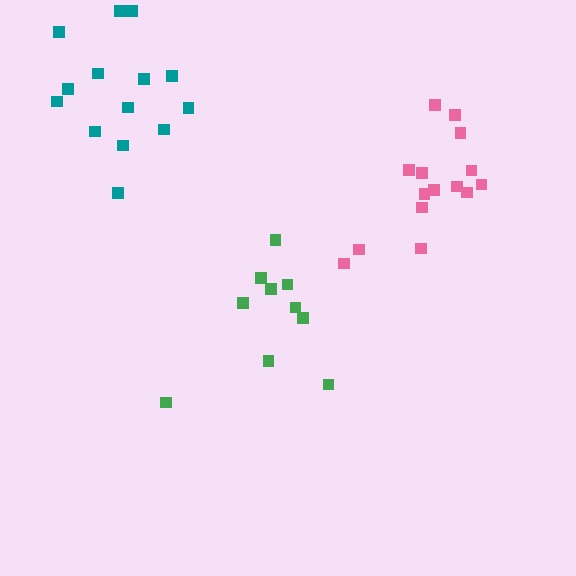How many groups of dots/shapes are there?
There are 3 groups.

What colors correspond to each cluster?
The clusters are colored: pink, green, teal.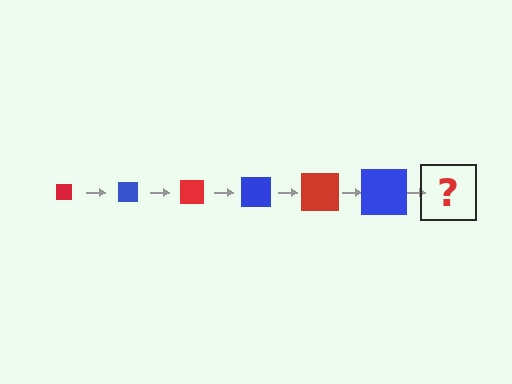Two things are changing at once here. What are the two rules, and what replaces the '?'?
The two rules are that the square grows larger each step and the color cycles through red and blue. The '?' should be a red square, larger than the previous one.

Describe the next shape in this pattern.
It should be a red square, larger than the previous one.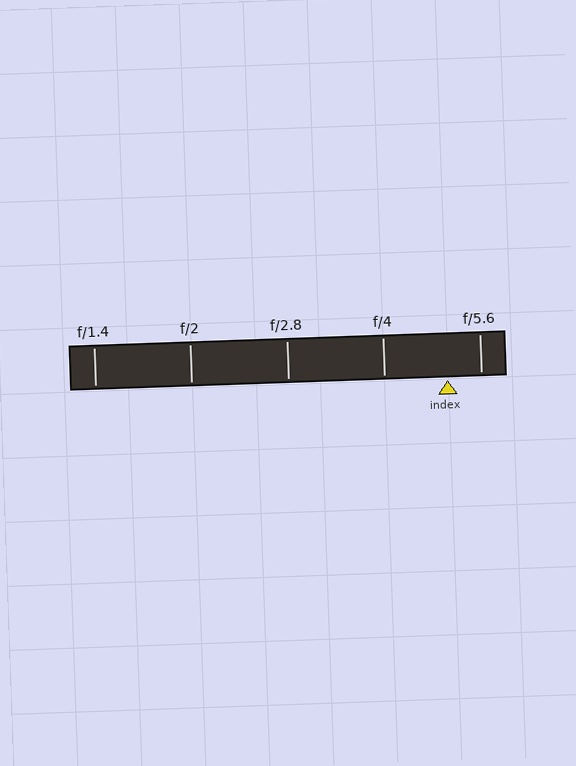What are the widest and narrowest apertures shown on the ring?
The widest aperture shown is f/1.4 and the narrowest is f/5.6.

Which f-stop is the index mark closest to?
The index mark is closest to f/5.6.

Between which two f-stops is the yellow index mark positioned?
The index mark is between f/4 and f/5.6.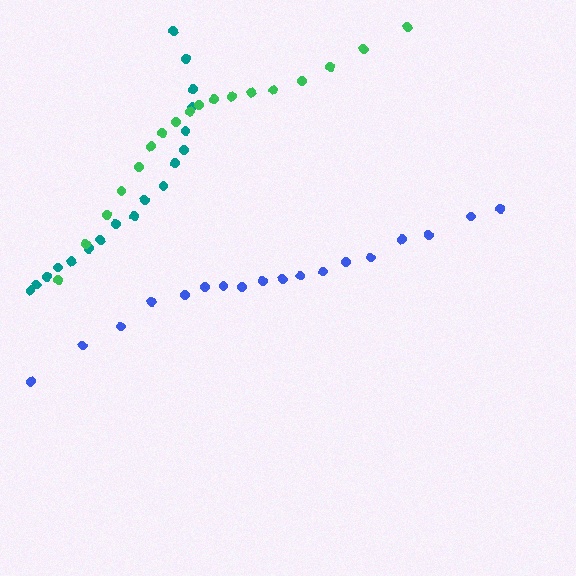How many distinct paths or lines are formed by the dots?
There are 3 distinct paths.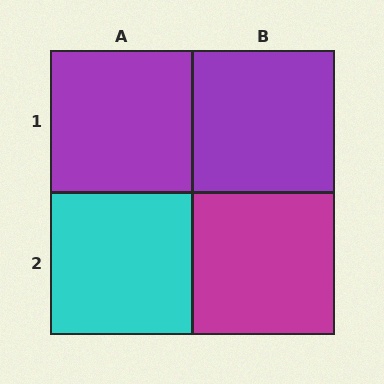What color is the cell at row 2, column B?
Magenta.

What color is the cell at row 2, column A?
Cyan.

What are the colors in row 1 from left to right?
Purple, purple.